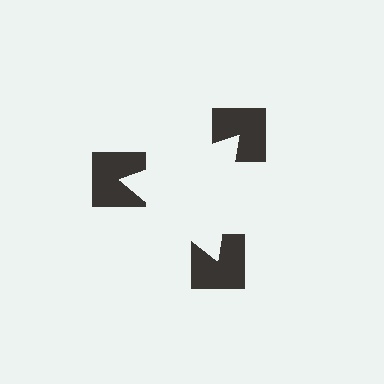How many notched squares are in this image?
There are 3 — one at each vertex of the illusory triangle.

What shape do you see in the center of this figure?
An illusory triangle — its edges are inferred from the aligned wedge cuts in the notched squares, not physically drawn.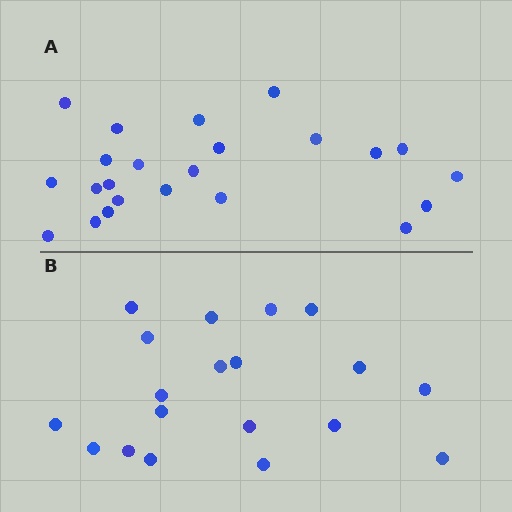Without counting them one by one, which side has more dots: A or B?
Region A (the top region) has more dots.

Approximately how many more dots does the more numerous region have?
Region A has about 4 more dots than region B.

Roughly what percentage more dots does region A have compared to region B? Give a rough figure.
About 20% more.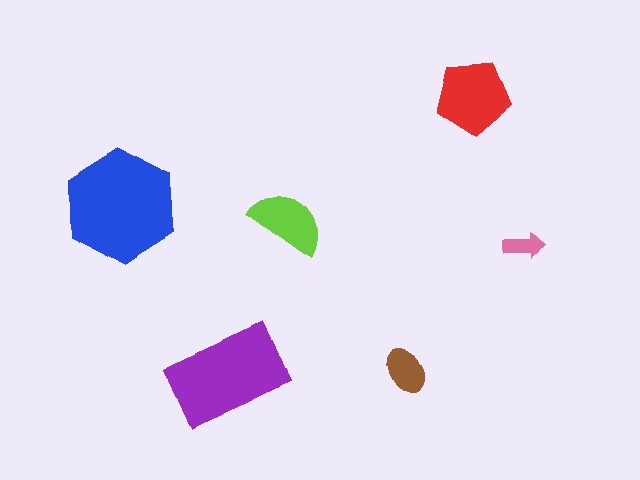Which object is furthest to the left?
The blue hexagon is leftmost.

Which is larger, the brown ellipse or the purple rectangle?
The purple rectangle.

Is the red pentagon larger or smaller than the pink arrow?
Larger.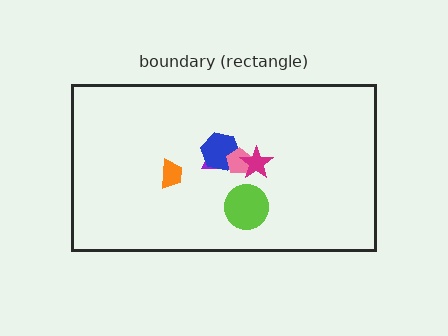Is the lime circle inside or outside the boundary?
Inside.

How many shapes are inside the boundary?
6 inside, 0 outside.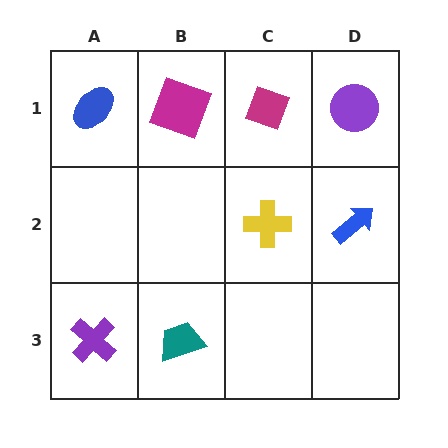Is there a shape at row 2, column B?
No, that cell is empty.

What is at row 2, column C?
A yellow cross.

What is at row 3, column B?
A teal trapezoid.